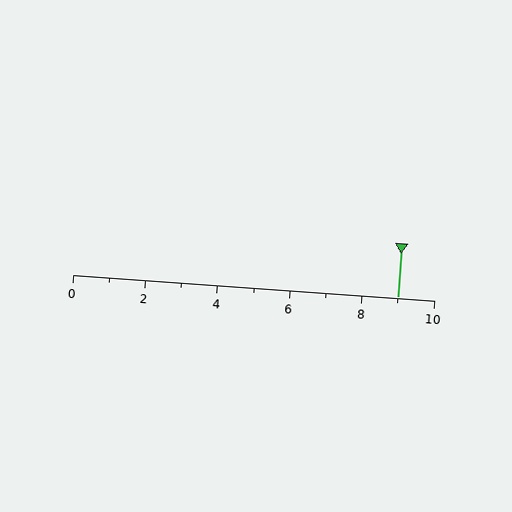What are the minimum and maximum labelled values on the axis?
The axis runs from 0 to 10.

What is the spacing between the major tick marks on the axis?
The major ticks are spaced 2 apart.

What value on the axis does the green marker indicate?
The marker indicates approximately 9.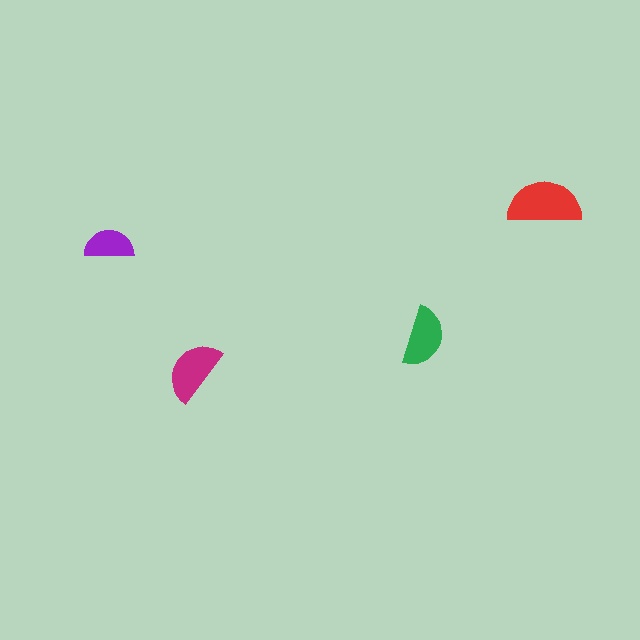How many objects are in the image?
There are 4 objects in the image.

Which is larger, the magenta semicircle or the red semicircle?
The red one.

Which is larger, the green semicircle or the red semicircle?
The red one.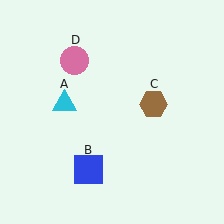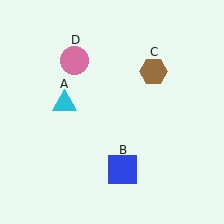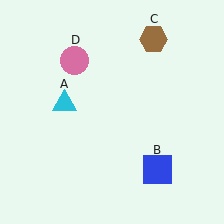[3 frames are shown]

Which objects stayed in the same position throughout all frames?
Cyan triangle (object A) and pink circle (object D) remained stationary.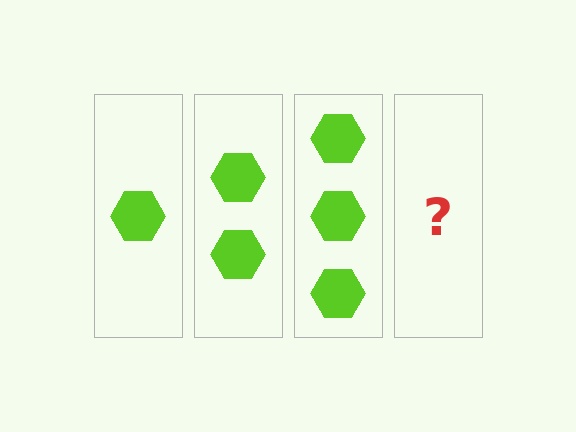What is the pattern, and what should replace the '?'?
The pattern is that each step adds one more hexagon. The '?' should be 4 hexagons.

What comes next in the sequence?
The next element should be 4 hexagons.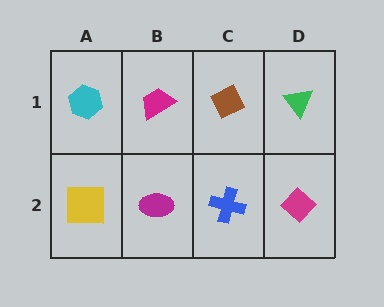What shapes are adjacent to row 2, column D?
A green triangle (row 1, column D), a blue cross (row 2, column C).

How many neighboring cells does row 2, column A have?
2.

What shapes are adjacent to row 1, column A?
A yellow square (row 2, column A), a magenta trapezoid (row 1, column B).